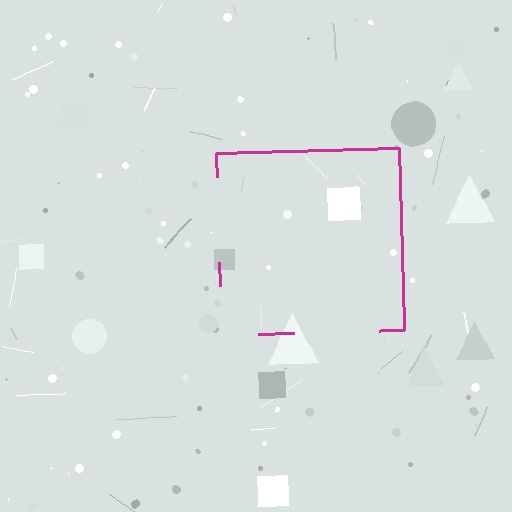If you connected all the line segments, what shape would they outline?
They would outline a square.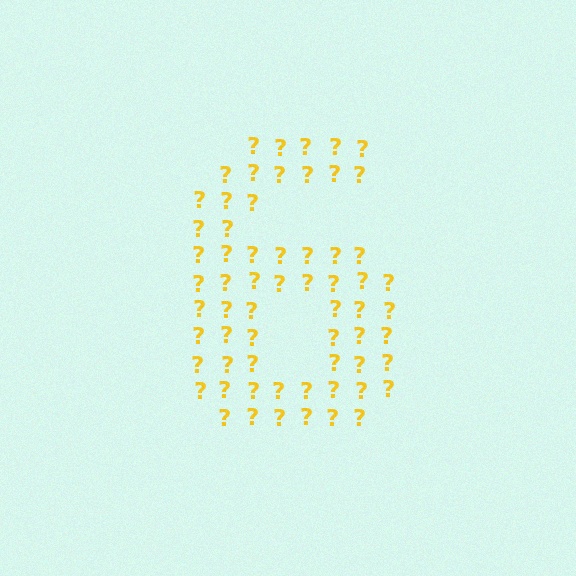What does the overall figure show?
The overall figure shows the digit 6.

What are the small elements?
The small elements are question marks.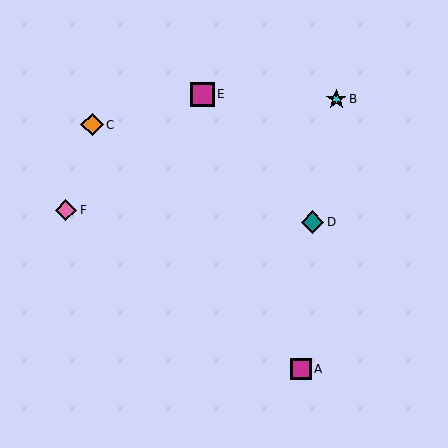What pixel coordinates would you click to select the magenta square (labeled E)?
Click at (202, 94) to select the magenta square E.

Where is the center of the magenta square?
The center of the magenta square is at (202, 94).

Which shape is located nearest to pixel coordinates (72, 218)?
The pink diamond (labeled F) at (66, 210) is nearest to that location.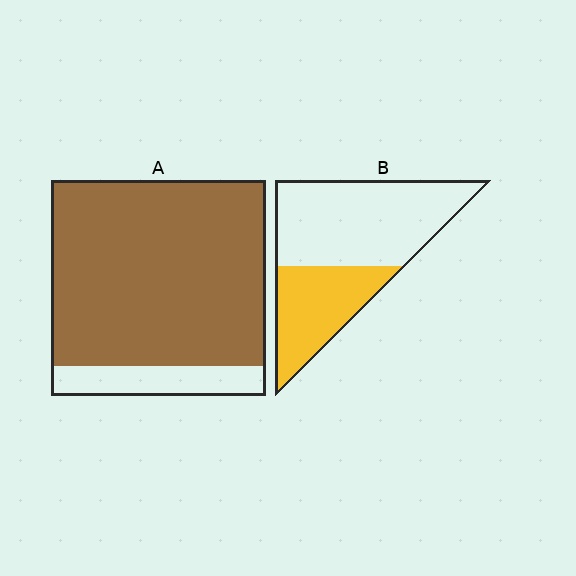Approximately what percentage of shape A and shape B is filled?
A is approximately 85% and B is approximately 35%.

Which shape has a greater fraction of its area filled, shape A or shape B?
Shape A.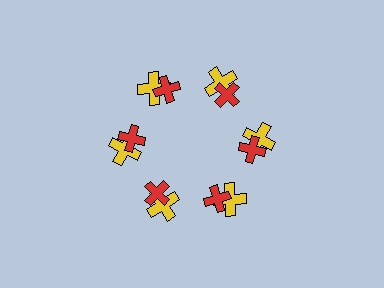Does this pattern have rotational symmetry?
Yes, this pattern has 6-fold rotational symmetry. It looks the same after rotating 60 degrees around the center.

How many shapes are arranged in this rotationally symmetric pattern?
There are 12 shapes, arranged in 6 groups of 2.